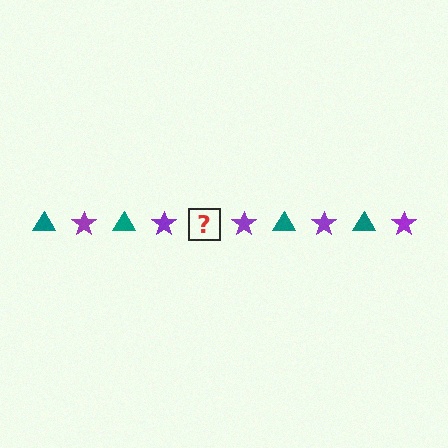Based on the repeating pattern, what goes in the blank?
The blank should be a teal triangle.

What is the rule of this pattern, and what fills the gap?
The rule is that the pattern alternates between teal triangle and purple star. The gap should be filled with a teal triangle.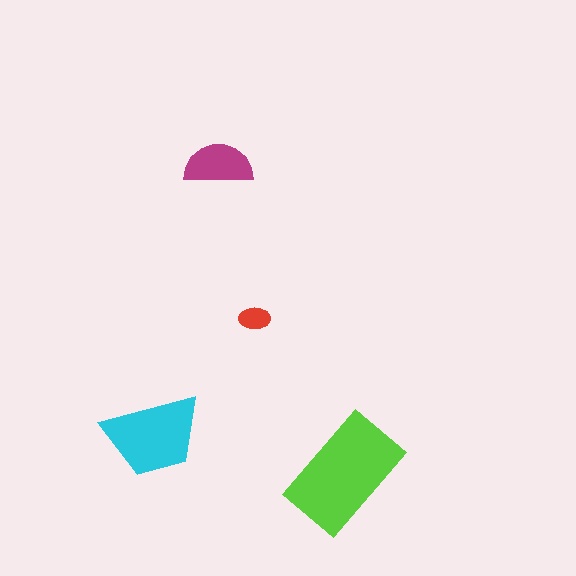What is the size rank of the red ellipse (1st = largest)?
4th.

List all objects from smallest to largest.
The red ellipse, the magenta semicircle, the cyan trapezoid, the lime rectangle.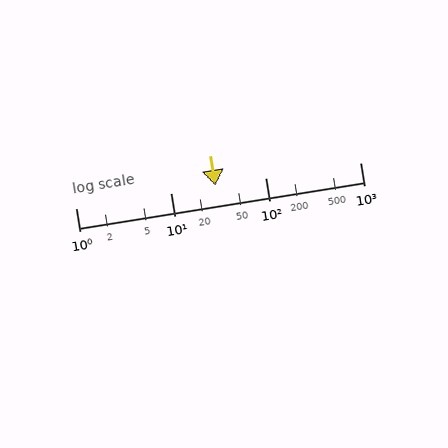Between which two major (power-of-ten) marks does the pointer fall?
The pointer is between 10 and 100.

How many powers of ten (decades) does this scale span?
The scale spans 3 decades, from 1 to 1000.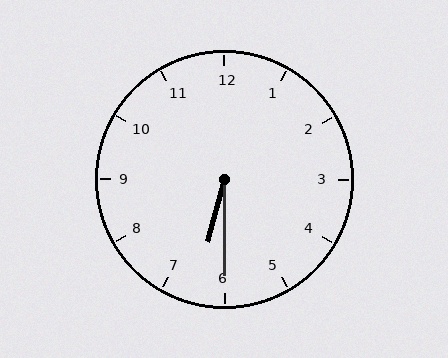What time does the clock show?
6:30.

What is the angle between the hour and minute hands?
Approximately 15 degrees.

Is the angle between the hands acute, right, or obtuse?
It is acute.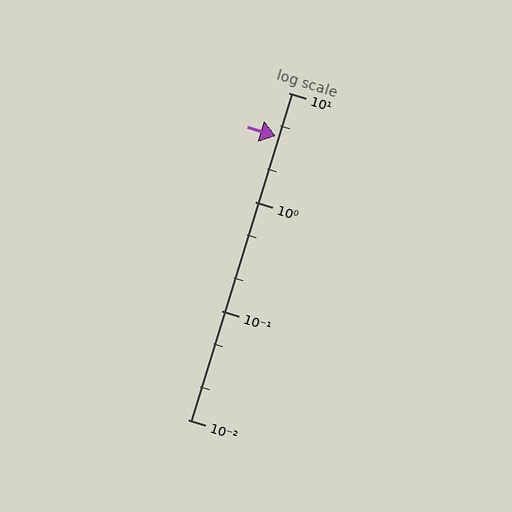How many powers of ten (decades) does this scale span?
The scale spans 3 decades, from 0.01 to 10.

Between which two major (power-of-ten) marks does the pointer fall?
The pointer is between 1 and 10.